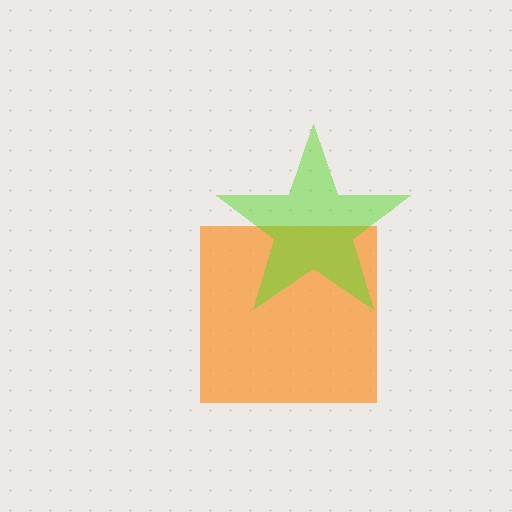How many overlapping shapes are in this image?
There are 2 overlapping shapes in the image.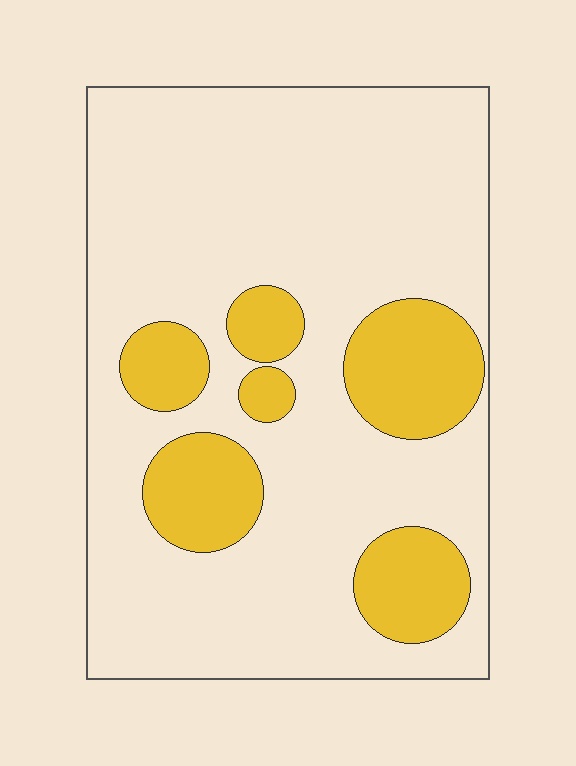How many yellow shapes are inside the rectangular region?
6.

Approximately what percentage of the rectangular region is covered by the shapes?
Approximately 20%.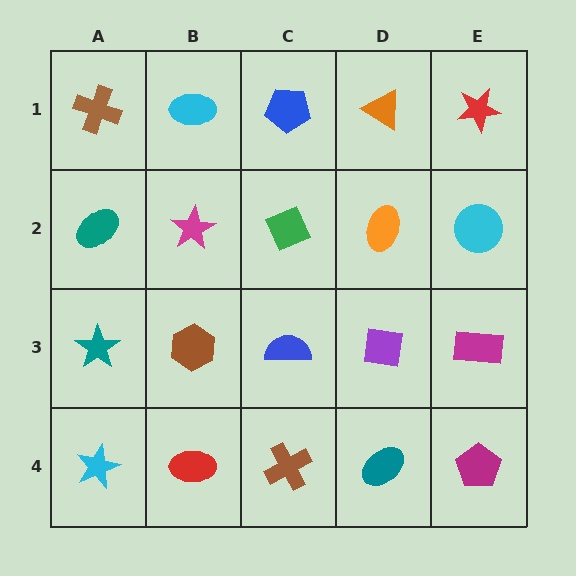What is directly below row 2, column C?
A blue semicircle.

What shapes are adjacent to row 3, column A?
A teal ellipse (row 2, column A), a cyan star (row 4, column A), a brown hexagon (row 3, column B).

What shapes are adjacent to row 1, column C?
A green diamond (row 2, column C), a cyan ellipse (row 1, column B), an orange triangle (row 1, column D).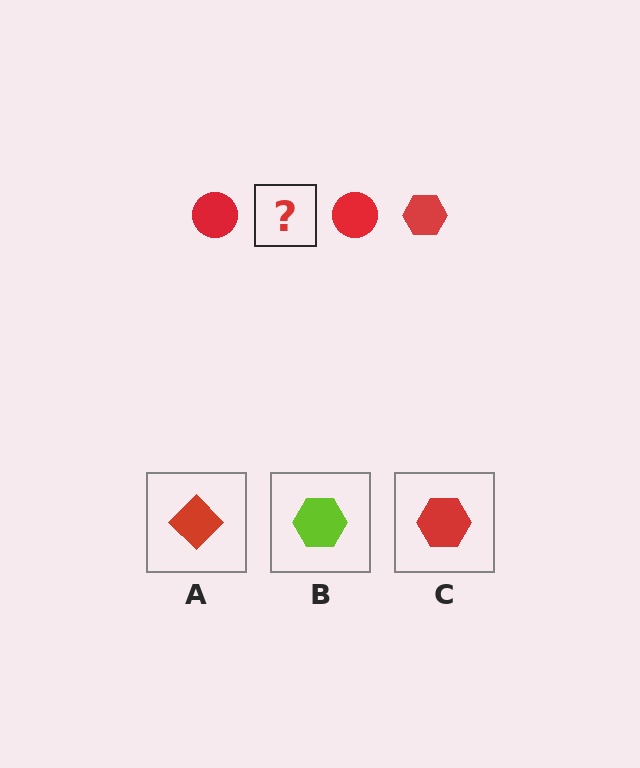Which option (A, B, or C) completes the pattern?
C.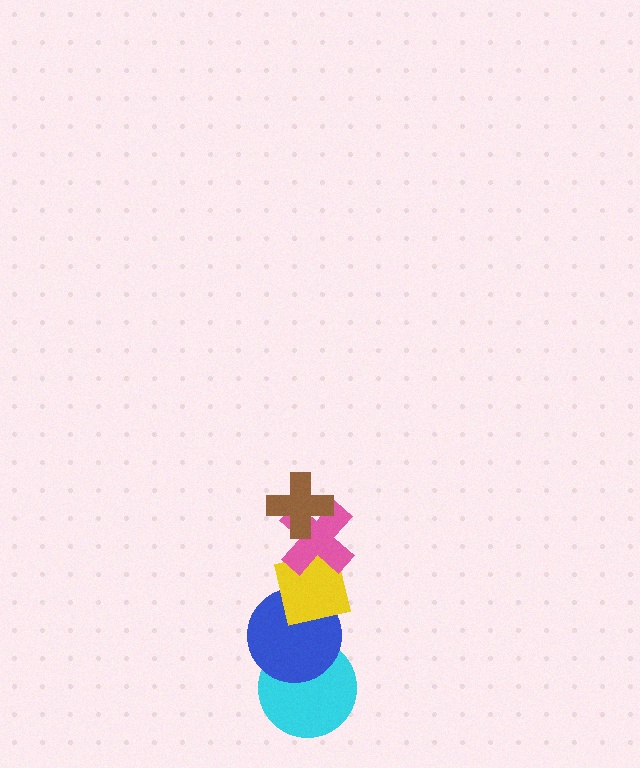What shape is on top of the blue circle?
The yellow square is on top of the blue circle.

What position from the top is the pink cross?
The pink cross is 2nd from the top.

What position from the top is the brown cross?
The brown cross is 1st from the top.